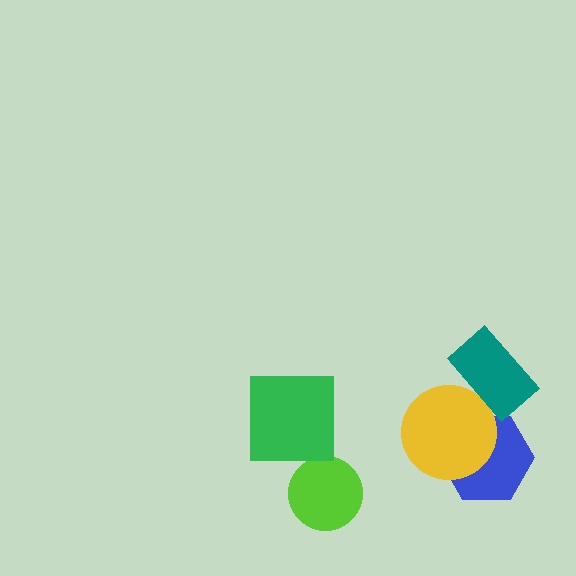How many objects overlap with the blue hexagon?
1 object overlaps with the blue hexagon.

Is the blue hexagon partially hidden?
Yes, it is partially covered by another shape.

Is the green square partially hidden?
No, no other shape covers it.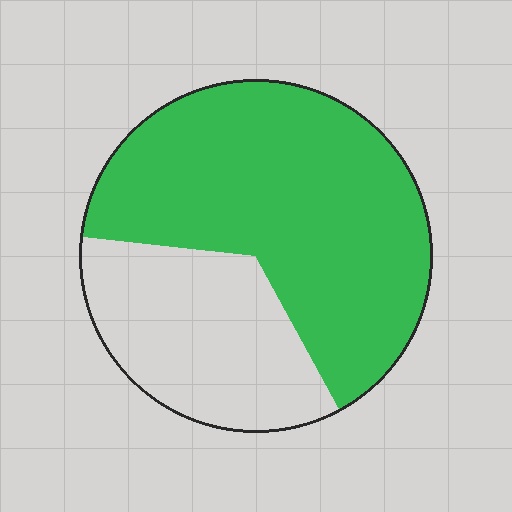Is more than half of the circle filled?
Yes.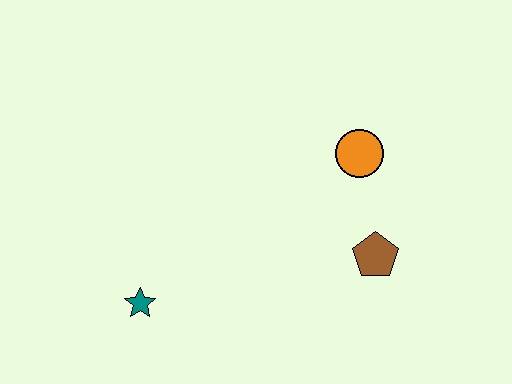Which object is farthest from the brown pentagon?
The teal star is farthest from the brown pentagon.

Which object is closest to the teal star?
The brown pentagon is closest to the teal star.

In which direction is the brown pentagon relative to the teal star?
The brown pentagon is to the right of the teal star.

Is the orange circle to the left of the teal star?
No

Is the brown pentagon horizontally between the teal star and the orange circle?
No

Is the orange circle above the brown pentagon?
Yes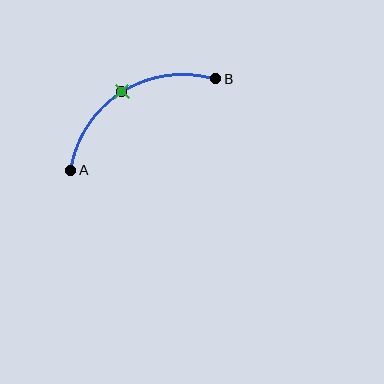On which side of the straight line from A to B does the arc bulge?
The arc bulges above the straight line connecting A and B.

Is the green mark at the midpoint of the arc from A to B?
Yes. The green mark lies on the arc at equal arc-length from both A and B — it is the arc midpoint.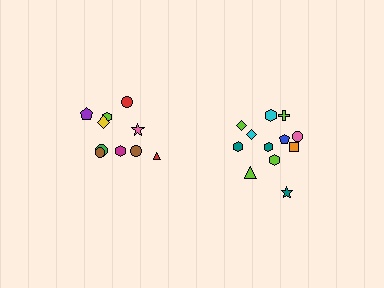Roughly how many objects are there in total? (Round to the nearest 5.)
Roughly 20 objects in total.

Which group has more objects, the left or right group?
The right group.